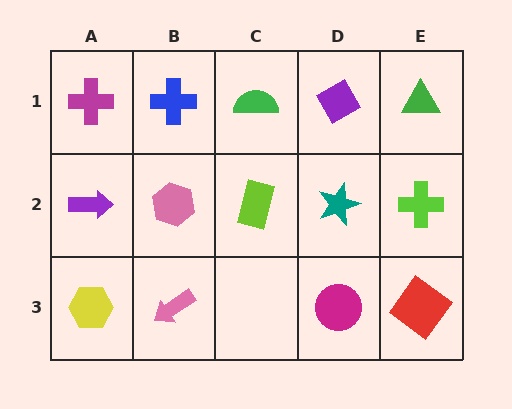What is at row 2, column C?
A lime rectangle.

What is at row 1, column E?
A green triangle.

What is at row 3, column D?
A magenta circle.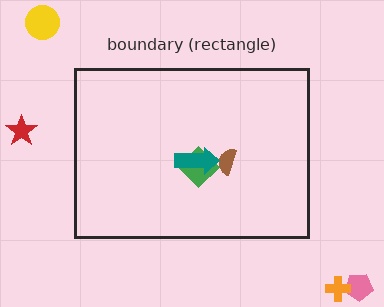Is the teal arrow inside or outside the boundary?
Inside.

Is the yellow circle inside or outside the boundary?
Outside.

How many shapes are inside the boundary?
3 inside, 4 outside.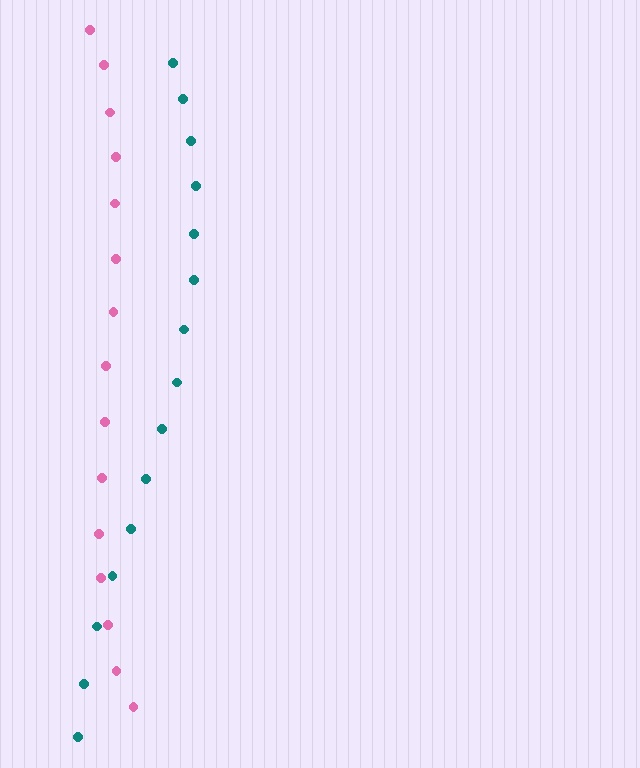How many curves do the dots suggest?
There are 2 distinct paths.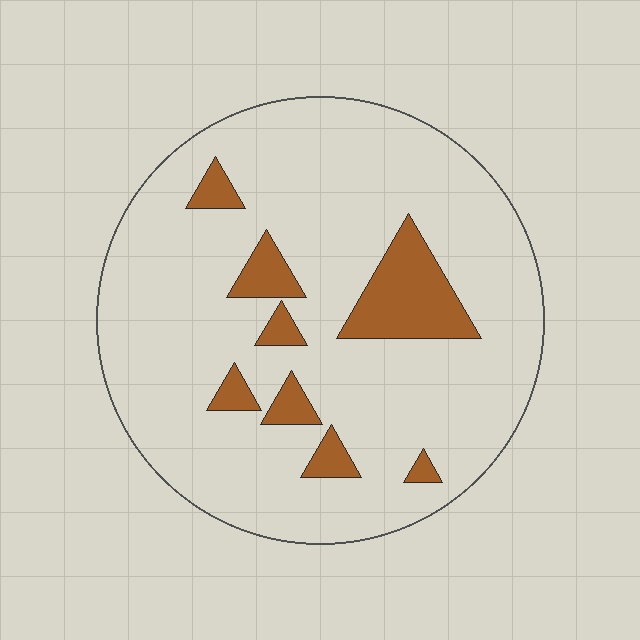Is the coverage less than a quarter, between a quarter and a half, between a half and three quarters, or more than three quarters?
Less than a quarter.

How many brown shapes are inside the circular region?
8.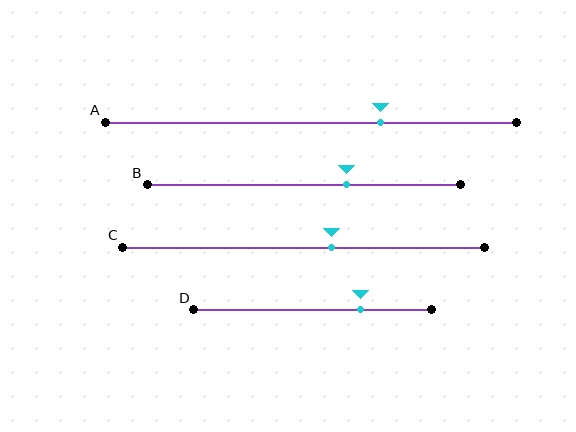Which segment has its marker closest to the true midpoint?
Segment C has its marker closest to the true midpoint.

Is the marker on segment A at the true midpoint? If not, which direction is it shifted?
No, the marker on segment A is shifted to the right by about 17% of the segment length.